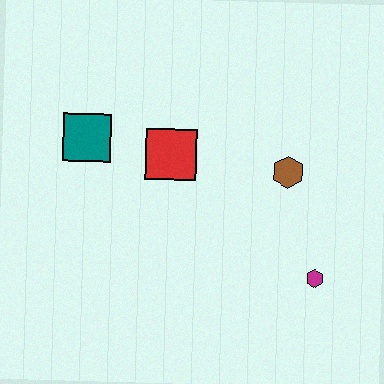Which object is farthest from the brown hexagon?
The teal square is farthest from the brown hexagon.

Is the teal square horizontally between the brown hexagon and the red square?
No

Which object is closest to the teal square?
The red square is closest to the teal square.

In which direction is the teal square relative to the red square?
The teal square is to the left of the red square.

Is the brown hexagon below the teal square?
Yes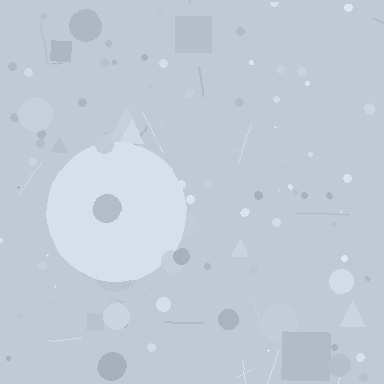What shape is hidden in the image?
A circle is hidden in the image.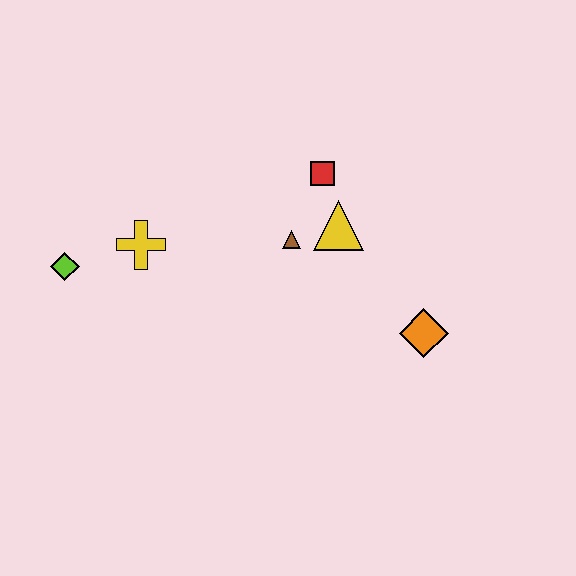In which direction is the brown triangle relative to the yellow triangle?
The brown triangle is to the left of the yellow triangle.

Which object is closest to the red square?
The yellow triangle is closest to the red square.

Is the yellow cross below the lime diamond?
No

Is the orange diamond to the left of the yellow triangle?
No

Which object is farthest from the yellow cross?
The orange diamond is farthest from the yellow cross.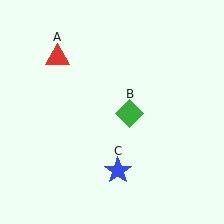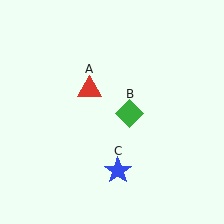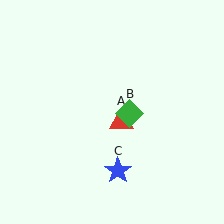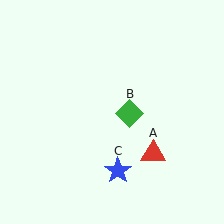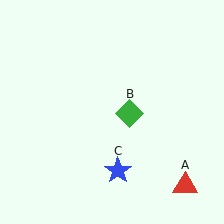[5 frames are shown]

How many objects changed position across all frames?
1 object changed position: red triangle (object A).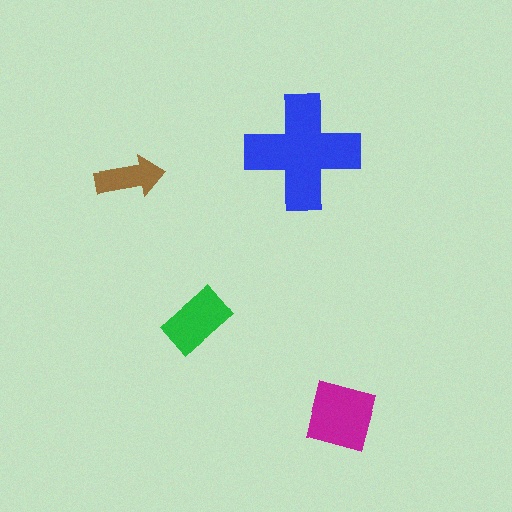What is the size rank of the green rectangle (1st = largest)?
3rd.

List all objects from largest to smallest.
The blue cross, the magenta square, the green rectangle, the brown arrow.